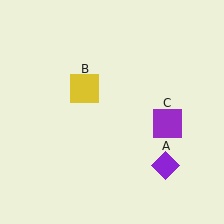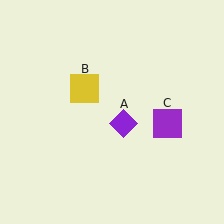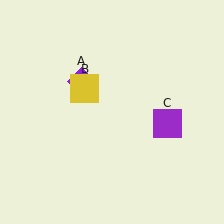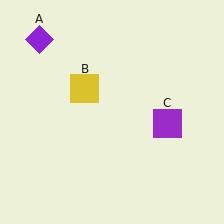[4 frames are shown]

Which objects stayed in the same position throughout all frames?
Yellow square (object B) and purple square (object C) remained stationary.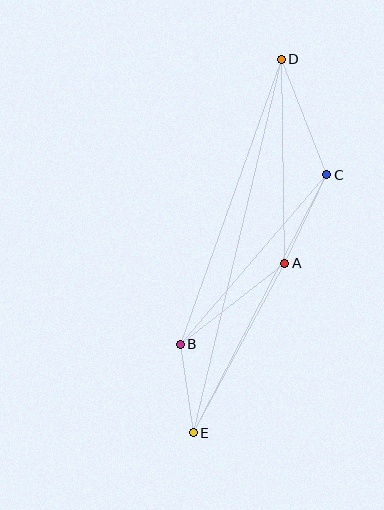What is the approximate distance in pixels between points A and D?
The distance between A and D is approximately 204 pixels.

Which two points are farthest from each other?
Points D and E are farthest from each other.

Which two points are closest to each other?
Points B and E are closest to each other.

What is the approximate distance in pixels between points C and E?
The distance between C and E is approximately 291 pixels.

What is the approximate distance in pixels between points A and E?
The distance between A and E is approximately 193 pixels.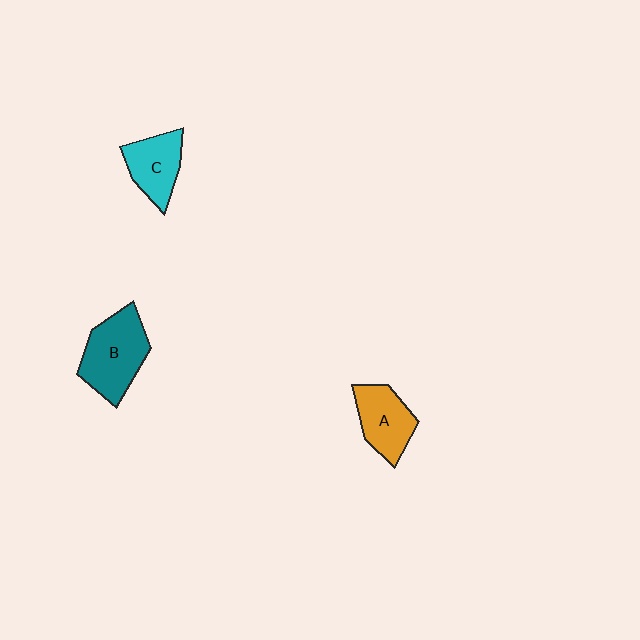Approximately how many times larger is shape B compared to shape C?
Approximately 1.4 times.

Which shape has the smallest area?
Shape C (cyan).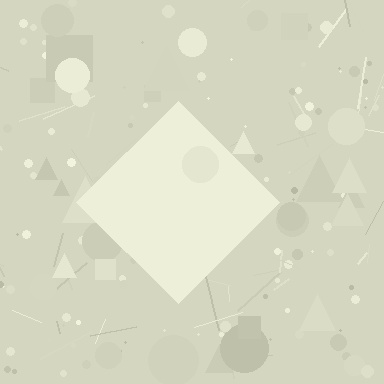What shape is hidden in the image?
A diamond is hidden in the image.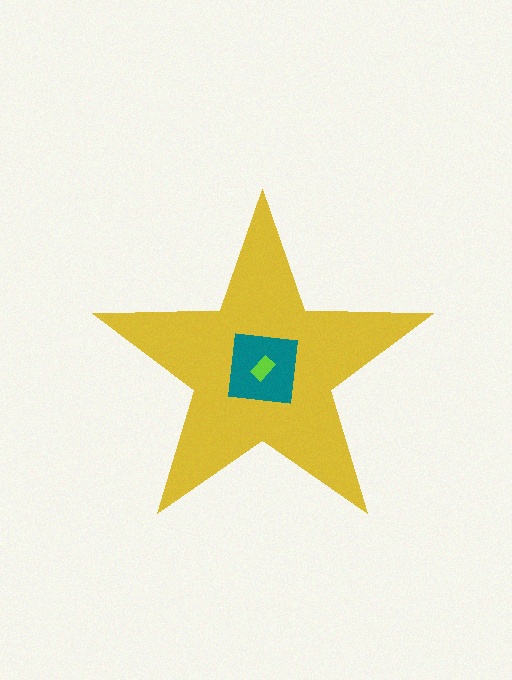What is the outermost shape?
The yellow star.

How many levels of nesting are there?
3.